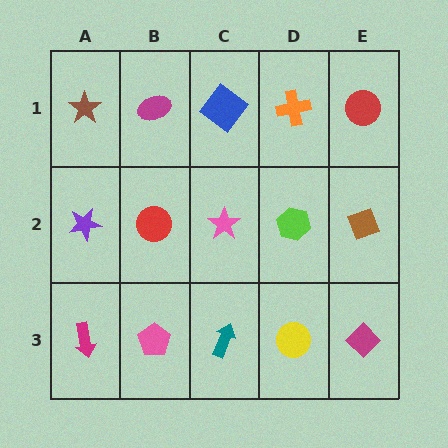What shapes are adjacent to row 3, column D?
A lime hexagon (row 2, column D), a teal arrow (row 3, column C), a magenta diamond (row 3, column E).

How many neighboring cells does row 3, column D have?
3.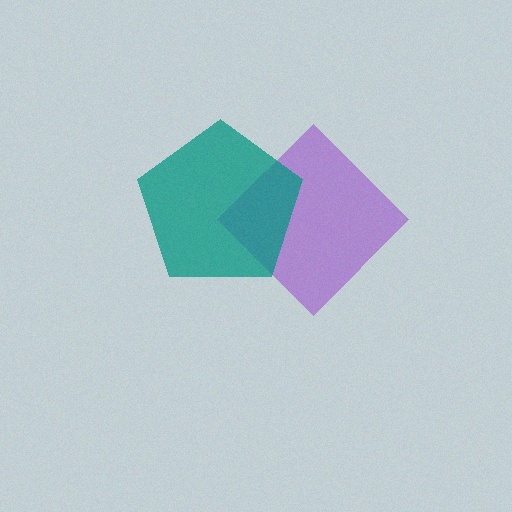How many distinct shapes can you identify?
There are 2 distinct shapes: a purple diamond, a teal pentagon.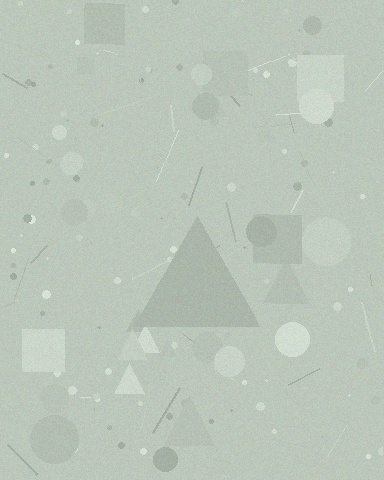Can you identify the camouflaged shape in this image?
The camouflaged shape is a triangle.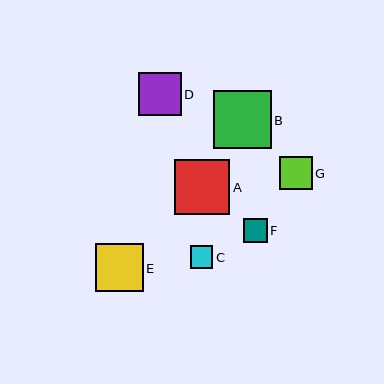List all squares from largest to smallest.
From largest to smallest: B, A, E, D, G, F, C.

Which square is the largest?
Square B is the largest with a size of approximately 58 pixels.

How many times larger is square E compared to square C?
Square E is approximately 2.1 times the size of square C.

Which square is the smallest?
Square C is the smallest with a size of approximately 23 pixels.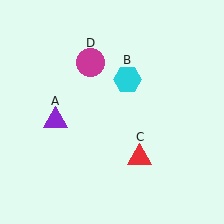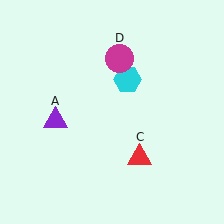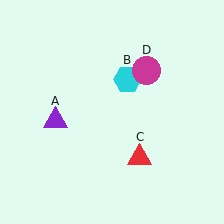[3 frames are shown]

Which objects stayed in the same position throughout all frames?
Purple triangle (object A) and cyan hexagon (object B) and red triangle (object C) remained stationary.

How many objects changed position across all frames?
1 object changed position: magenta circle (object D).